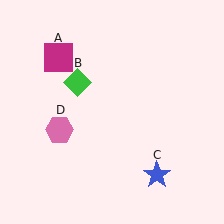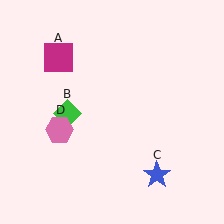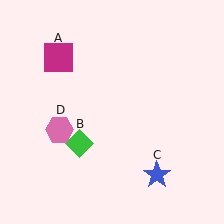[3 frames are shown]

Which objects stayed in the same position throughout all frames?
Magenta square (object A) and blue star (object C) and pink hexagon (object D) remained stationary.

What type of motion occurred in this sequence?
The green diamond (object B) rotated counterclockwise around the center of the scene.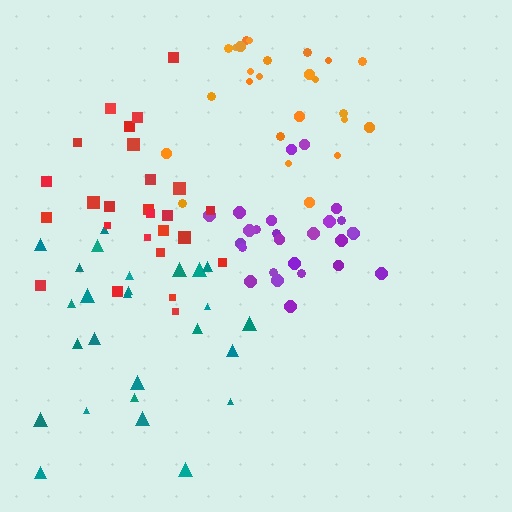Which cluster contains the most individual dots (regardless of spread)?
Purple (26).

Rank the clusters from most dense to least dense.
purple, orange, red, teal.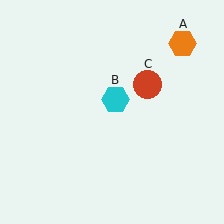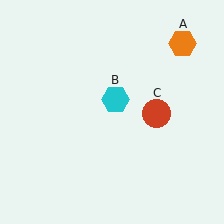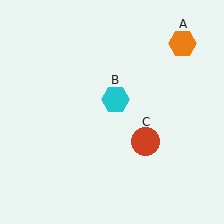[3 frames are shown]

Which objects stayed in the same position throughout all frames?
Orange hexagon (object A) and cyan hexagon (object B) remained stationary.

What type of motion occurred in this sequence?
The red circle (object C) rotated clockwise around the center of the scene.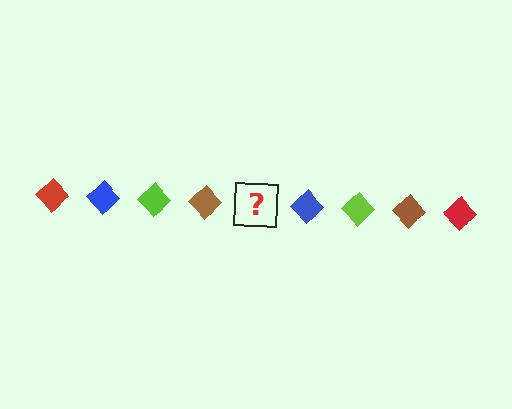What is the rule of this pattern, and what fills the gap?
The rule is that the pattern cycles through red, blue, lime, brown diamonds. The gap should be filled with a red diamond.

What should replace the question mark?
The question mark should be replaced with a red diamond.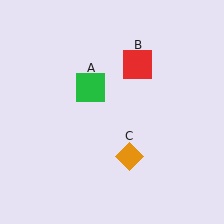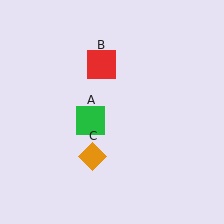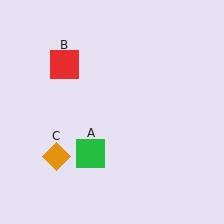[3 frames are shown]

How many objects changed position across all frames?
3 objects changed position: green square (object A), red square (object B), orange diamond (object C).